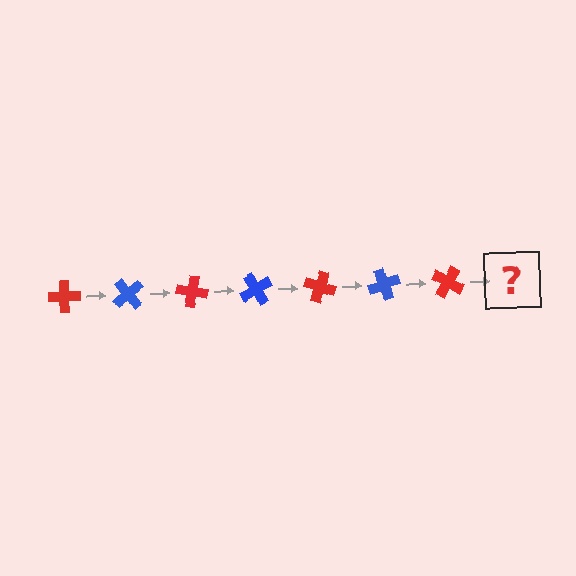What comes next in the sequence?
The next element should be a blue cross, rotated 350 degrees from the start.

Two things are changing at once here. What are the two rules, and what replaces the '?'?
The two rules are that it rotates 50 degrees each step and the color cycles through red and blue. The '?' should be a blue cross, rotated 350 degrees from the start.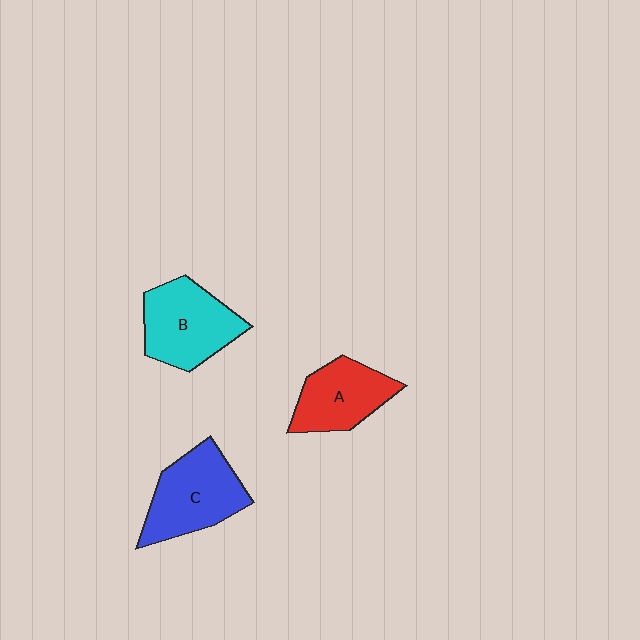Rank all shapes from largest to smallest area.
From largest to smallest: C (blue), B (cyan), A (red).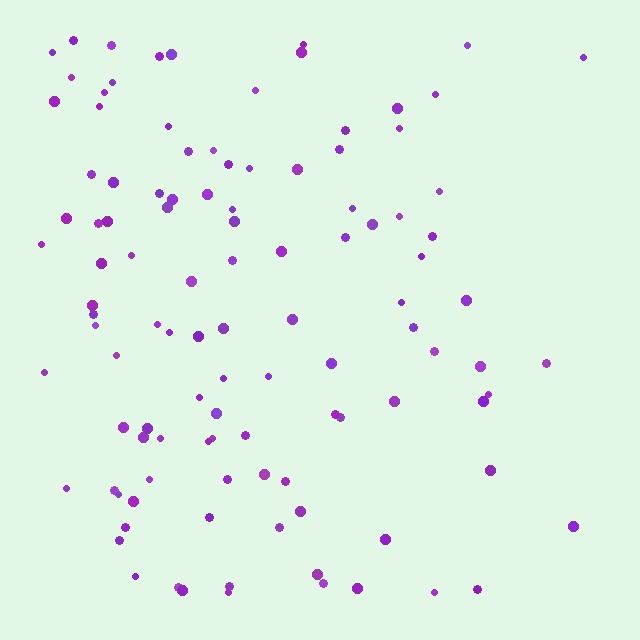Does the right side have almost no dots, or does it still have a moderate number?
Still a moderate number, just noticeably fewer than the left.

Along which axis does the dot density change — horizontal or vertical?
Horizontal.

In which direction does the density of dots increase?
From right to left, with the left side densest.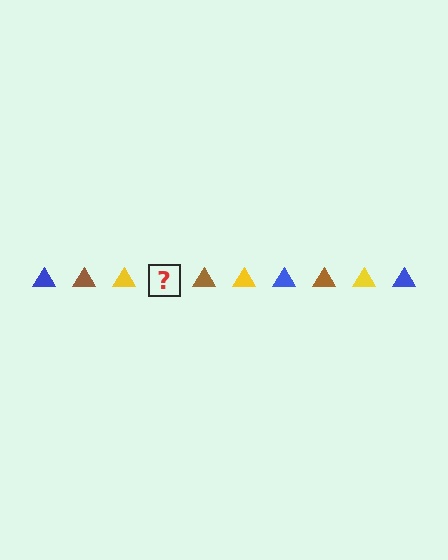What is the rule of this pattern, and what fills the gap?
The rule is that the pattern cycles through blue, brown, yellow triangles. The gap should be filled with a blue triangle.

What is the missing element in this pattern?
The missing element is a blue triangle.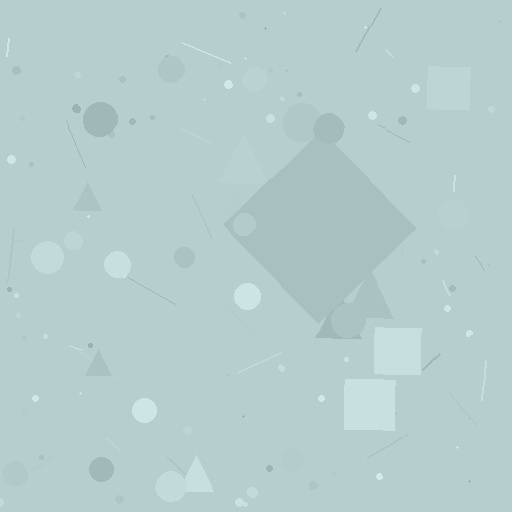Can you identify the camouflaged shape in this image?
The camouflaged shape is a diamond.